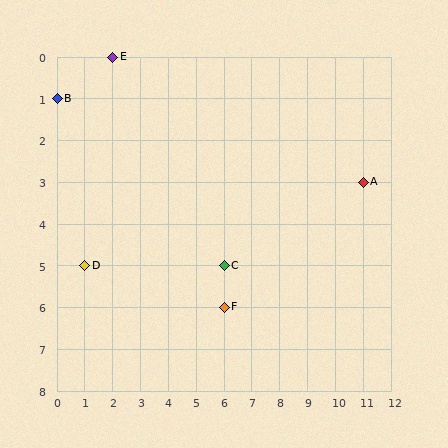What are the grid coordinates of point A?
Point A is at grid coordinates (11, 3).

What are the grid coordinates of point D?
Point D is at grid coordinates (1, 5).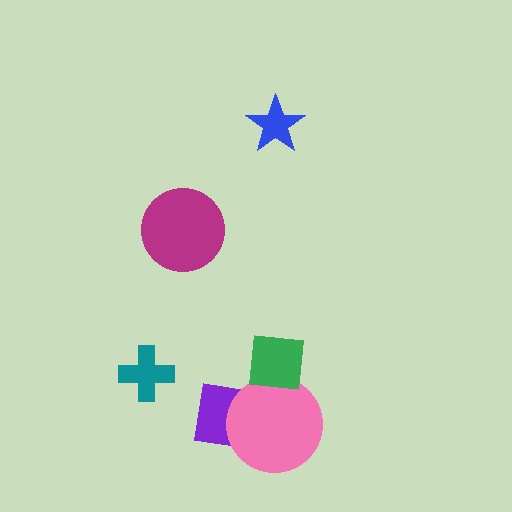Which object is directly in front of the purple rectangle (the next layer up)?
The pink circle is directly in front of the purple rectangle.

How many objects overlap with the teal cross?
0 objects overlap with the teal cross.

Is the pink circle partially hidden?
Yes, it is partially covered by another shape.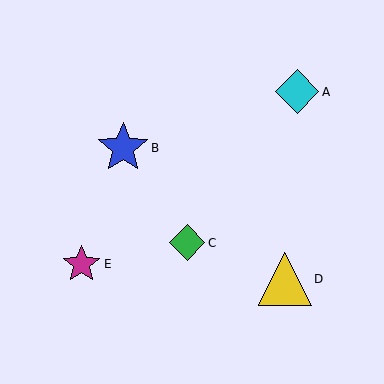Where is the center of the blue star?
The center of the blue star is at (123, 148).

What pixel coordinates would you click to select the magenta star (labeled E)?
Click at (82, 264) to select the magenta star E.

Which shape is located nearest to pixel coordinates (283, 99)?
The cyan diamond (labeled A) at (297, 92) is nearest to that location.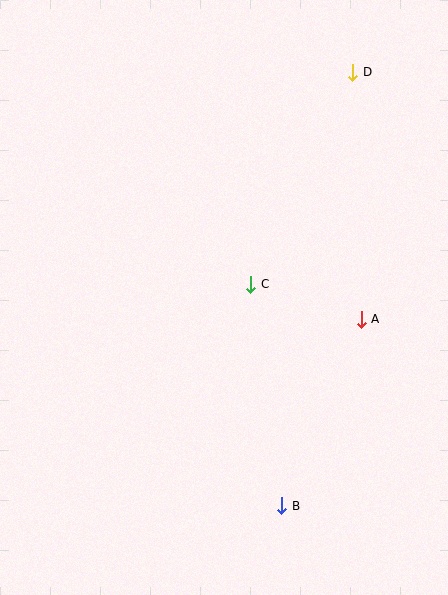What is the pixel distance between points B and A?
The distance between B and A is 203 pixels.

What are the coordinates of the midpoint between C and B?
The midpoint between C and B is at (266, 395).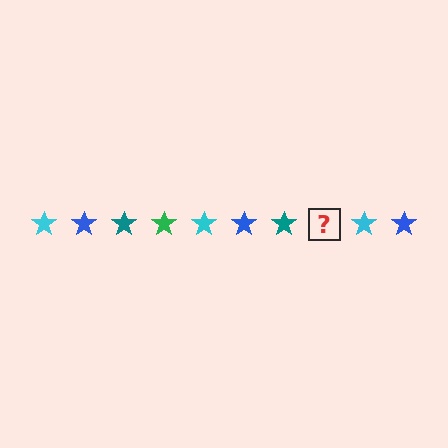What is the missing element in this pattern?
The missing element is a green star.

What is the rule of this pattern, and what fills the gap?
The rule is that the pattern cycles through cyan, blue, teal, green stars. The gap should be filled with a green star.